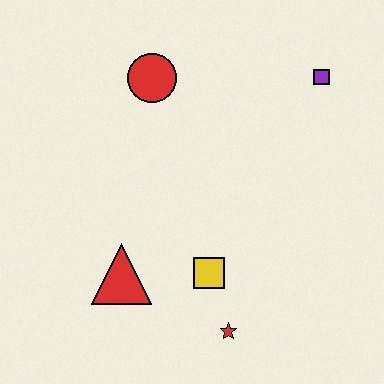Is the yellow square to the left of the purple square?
Yes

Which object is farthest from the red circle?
The red star is farthest from the red circle.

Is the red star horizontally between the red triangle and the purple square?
Yes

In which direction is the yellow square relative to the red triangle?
The yellow square is to the right of the red triangle.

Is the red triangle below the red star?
No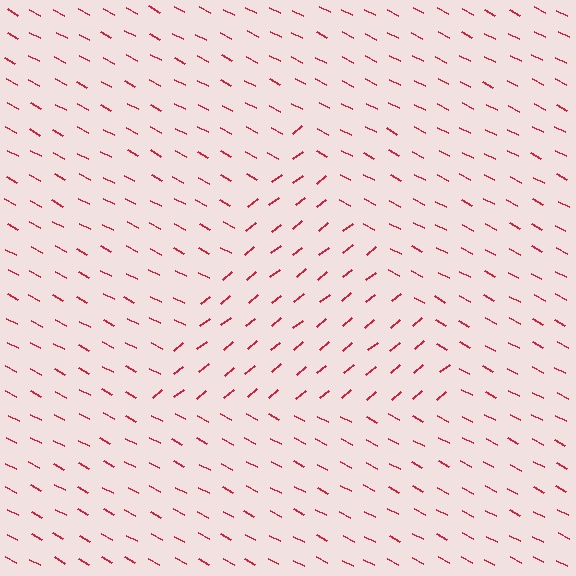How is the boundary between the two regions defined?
The boundary is defined purely by a change in line orientation (approximately 67 degrees difference). All lines are the same color and thickness.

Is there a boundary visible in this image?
Yes, there is a texture boundary formed by a change in line orientation.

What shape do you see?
I see a triangle.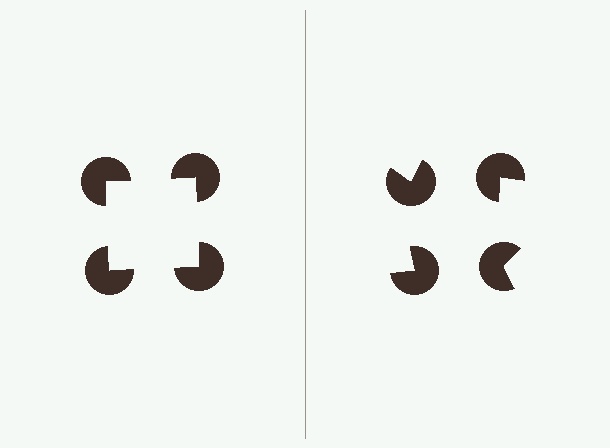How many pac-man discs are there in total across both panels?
8 — 4 on each side.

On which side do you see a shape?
An illusory square appears on the left side. On the right side the wedge cuts are rotated, so no coherent shape forms.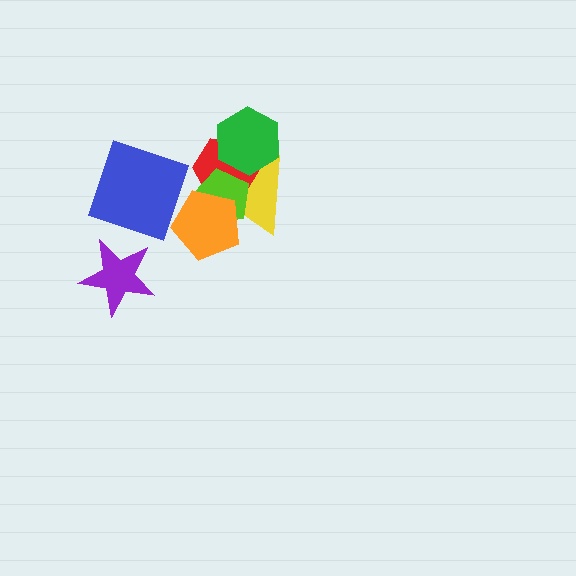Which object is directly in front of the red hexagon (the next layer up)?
The lime pentagon is directly in front of the red hexagon.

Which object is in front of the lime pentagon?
The orange pentagon is in front of the lime pentagon.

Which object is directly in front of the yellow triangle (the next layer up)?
The red hexagon is directly in front of the yellow triangle.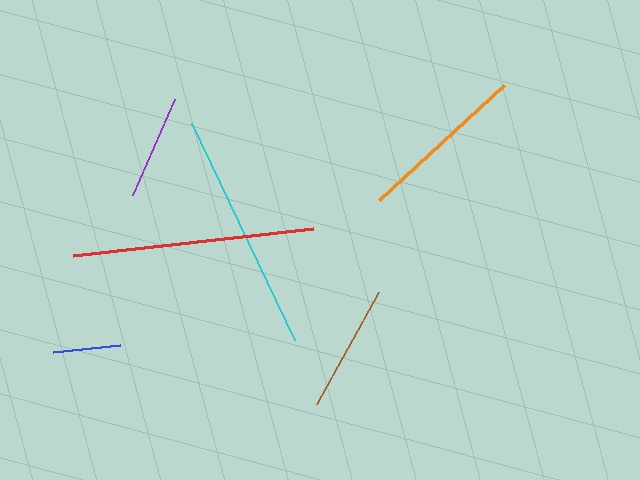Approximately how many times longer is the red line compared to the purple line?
The red line is approximately 2.3 times the length of the purple line.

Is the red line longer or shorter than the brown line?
The red line is longer than the brown line.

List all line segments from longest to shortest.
From longest to shortest: red, cyan, orange, brown, purple, blue.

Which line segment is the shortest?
The blue line is the shortest at approximately 68 pixels.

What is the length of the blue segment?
The blue segment is approximately 68 pixels long.